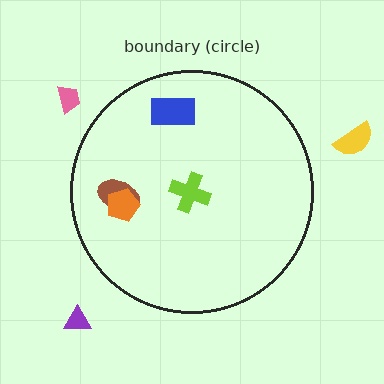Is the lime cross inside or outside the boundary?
Inside.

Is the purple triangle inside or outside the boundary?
Outside.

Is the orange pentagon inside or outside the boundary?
Inside.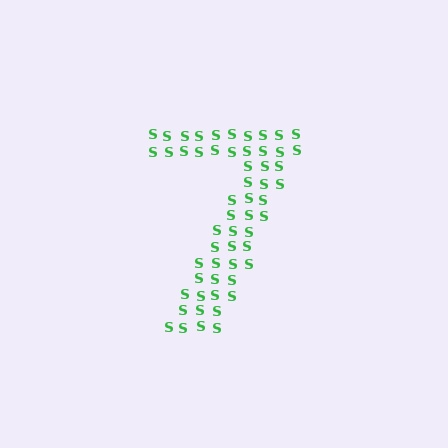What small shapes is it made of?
It is made of small letter S's.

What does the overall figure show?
The overall figure shows the digit 7.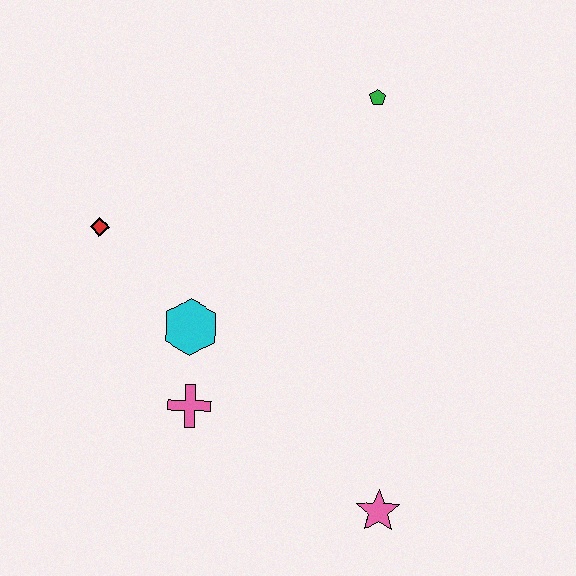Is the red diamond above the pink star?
Yes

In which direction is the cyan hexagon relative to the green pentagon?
The cyan hexagon is below the green pentagon.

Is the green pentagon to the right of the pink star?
No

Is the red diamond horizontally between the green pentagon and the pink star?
No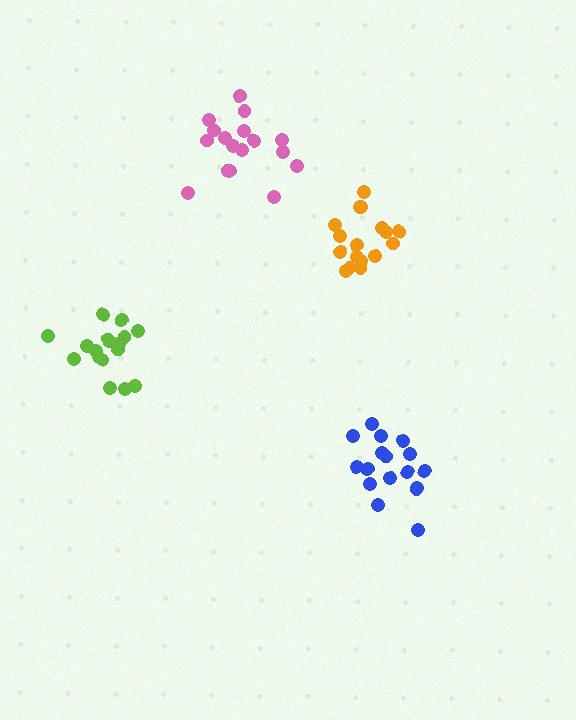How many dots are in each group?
Group 1: 17 dots, Group 2: 17 dots, Group 3: 17 dots, Group 4: 17 dots (68 total).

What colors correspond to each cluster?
The clusters are colored: orange, pink, blue, lime.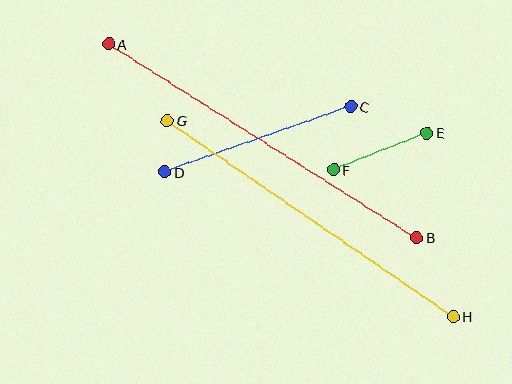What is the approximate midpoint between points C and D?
The midpoint is at approximately (258, 139) pixels.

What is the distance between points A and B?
The distance is approximately 364 pixels.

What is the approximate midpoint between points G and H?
The midpoint is at approximately (310, 219) pixels.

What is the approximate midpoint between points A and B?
The midpoint is at approximately (263, 141) pixels.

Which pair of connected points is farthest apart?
Points A and B are farthest apart.